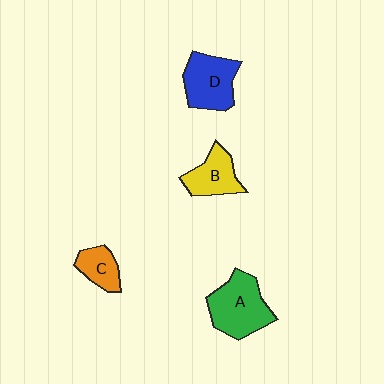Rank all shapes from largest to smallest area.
From largest to smallest: A (green), D (blue), B (yellow), C (orange).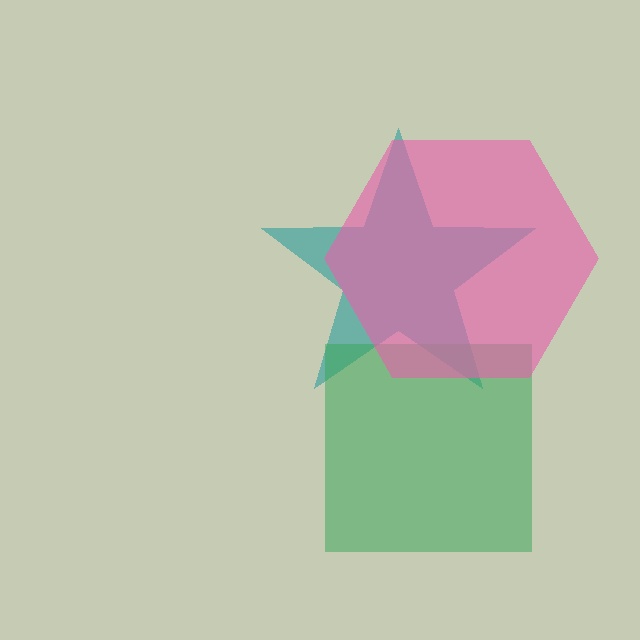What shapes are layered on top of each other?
The layered shapes are: a teal star, a green square, a pink hexagon.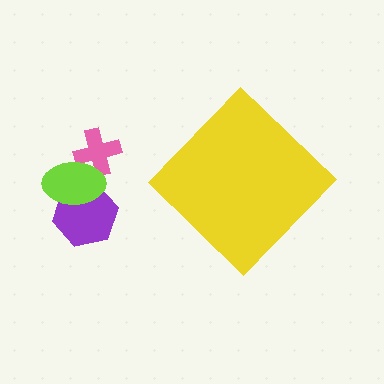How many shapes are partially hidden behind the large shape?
0 shapes are partially hidden.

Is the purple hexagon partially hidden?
No, the purple hexagon is fully visible.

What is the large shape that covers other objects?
A yellow diamond.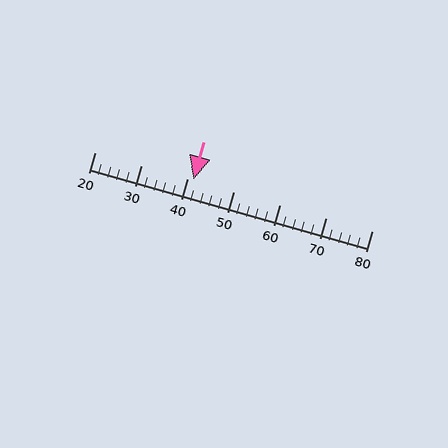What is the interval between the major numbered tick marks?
The major tick marks are spaced 10 units apart.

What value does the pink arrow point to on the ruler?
The pink arrow points to approximately 41.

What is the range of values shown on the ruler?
The ruler shows values from 20 to 80.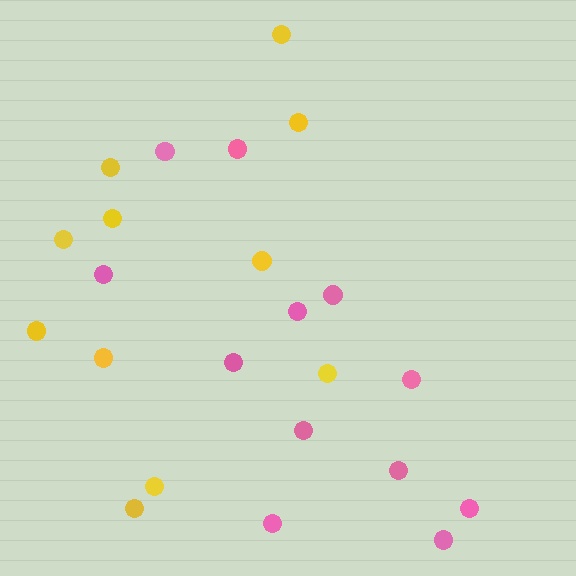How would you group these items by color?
There are 2 groups: one group of pink circles (12) and one group of yellow circles (11).